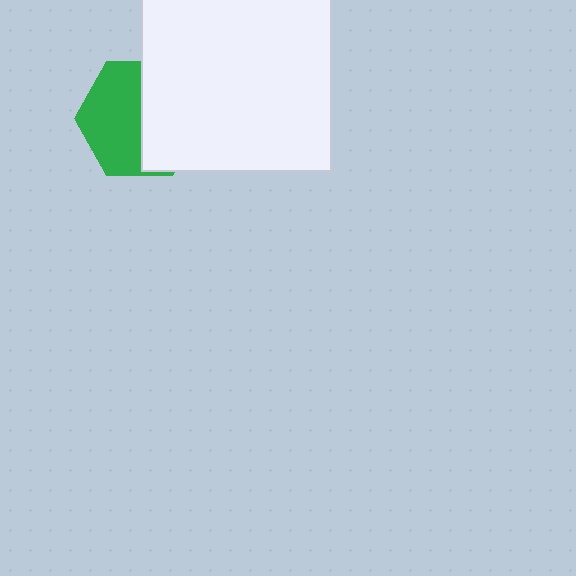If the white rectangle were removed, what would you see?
You would see the complete green hexagon.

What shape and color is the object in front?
The object in front is a white rectangle.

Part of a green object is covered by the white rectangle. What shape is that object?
It is a hexagon.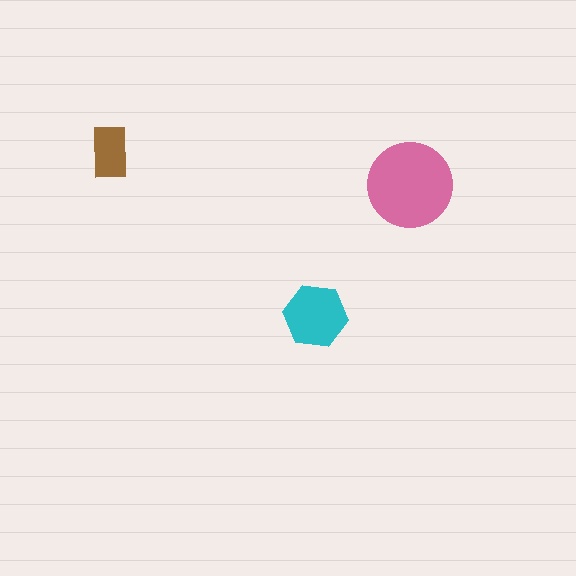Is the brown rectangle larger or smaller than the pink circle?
Smaller.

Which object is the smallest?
The brown rectangle.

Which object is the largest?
The pink circle.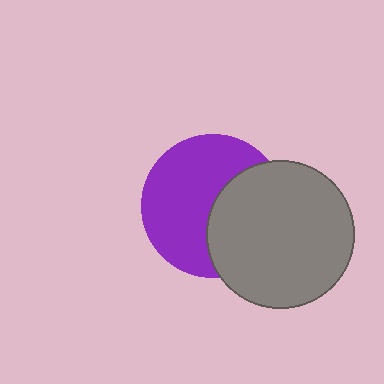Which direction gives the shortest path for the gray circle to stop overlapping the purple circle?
Moving right gives the shortest separation.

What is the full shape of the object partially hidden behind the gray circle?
The partially hidden object is a purple circle.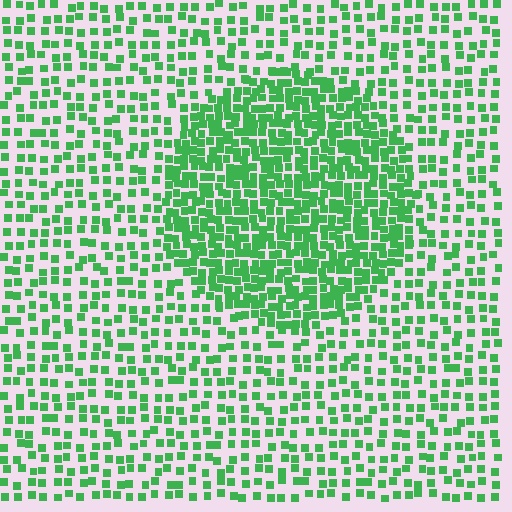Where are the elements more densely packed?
The elements are more densely packed inside the circle boundary.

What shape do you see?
I see a circle.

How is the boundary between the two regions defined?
The boundary is defined by a change in element density (approximately 2.1x ratio). All elements are the same color, size, and shape.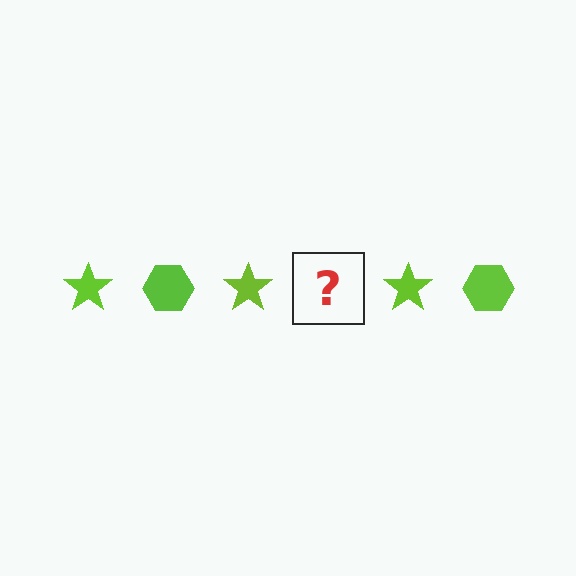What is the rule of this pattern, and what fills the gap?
The rule is that the pattern cycles through star, hexagon shapes in lime. The gap should be filled with a lime hexagon.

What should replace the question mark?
The question mark should be replaced with a lime hexagon.